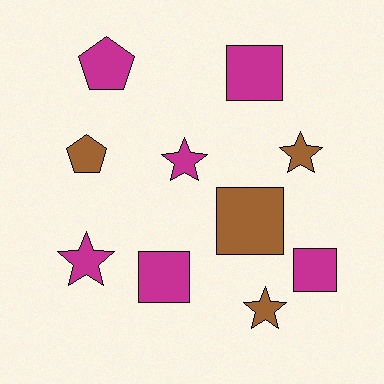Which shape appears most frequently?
Star, with 4 objects.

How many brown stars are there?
There are 2 brown stars.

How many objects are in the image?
There are 10 objects.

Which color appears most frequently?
Magenta, with 6 objects.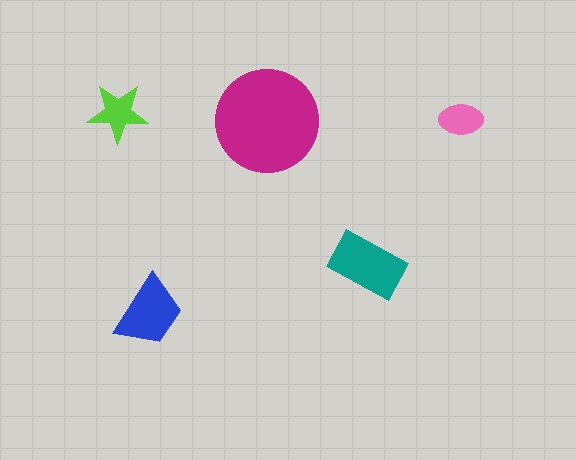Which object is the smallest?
The pink ellipse.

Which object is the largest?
The magenta circle.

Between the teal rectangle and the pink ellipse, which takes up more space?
The teal rectangle.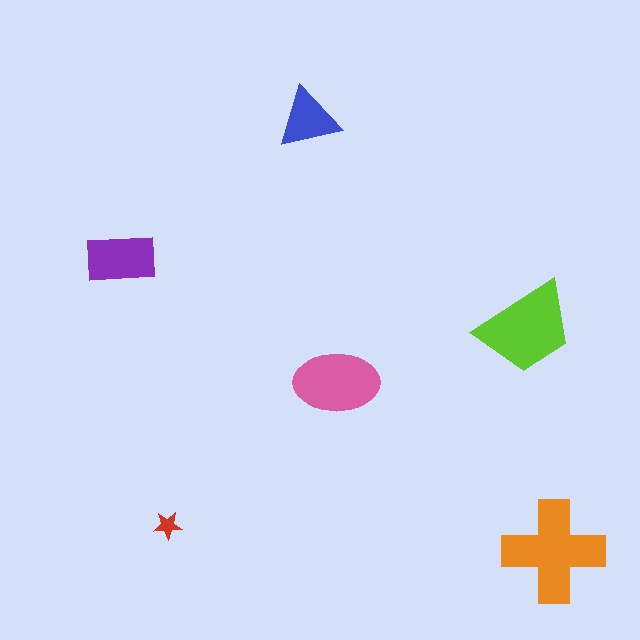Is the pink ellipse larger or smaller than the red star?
Larger.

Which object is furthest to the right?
The orange cross is rightmost.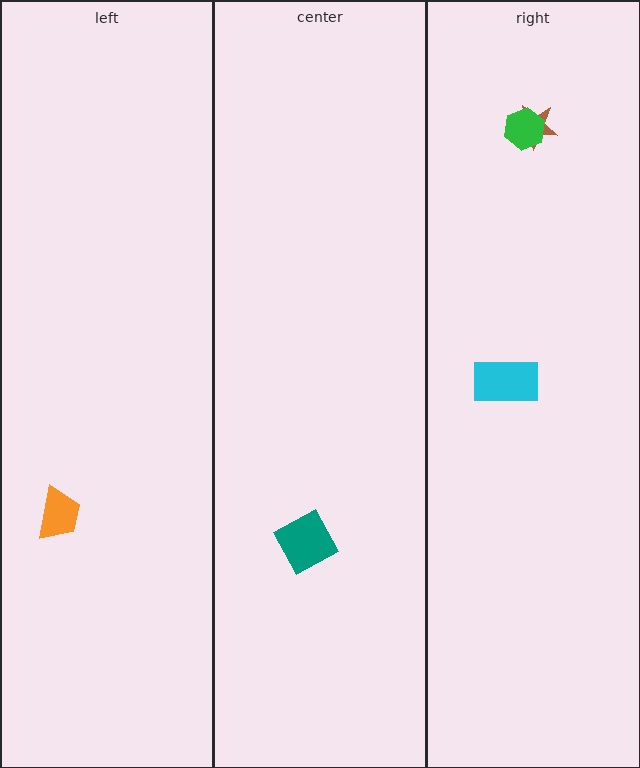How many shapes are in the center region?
1.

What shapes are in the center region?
The teal square.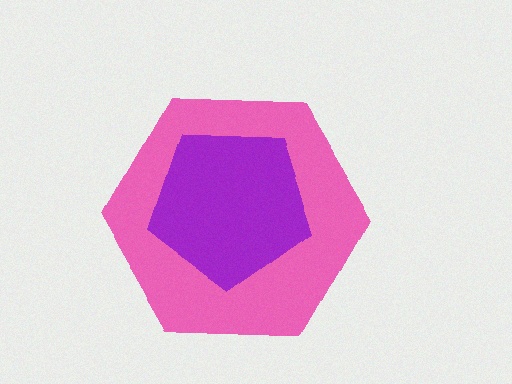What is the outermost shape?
The pink hexagon.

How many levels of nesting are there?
2.